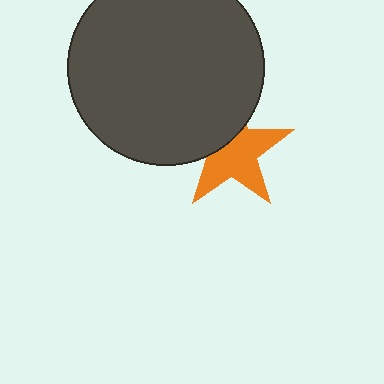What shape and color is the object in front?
The object in front is a dark gray circle.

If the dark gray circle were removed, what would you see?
You would see the complete orange star.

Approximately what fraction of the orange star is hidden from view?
Roughly 36% of the orange star is hidden behind the dark gray circle.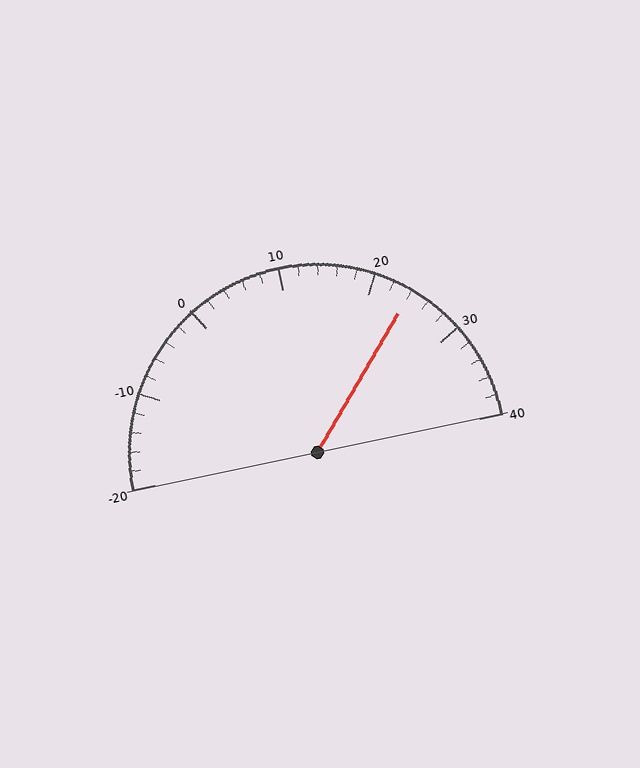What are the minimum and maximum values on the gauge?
The gauge ranges from -20 to 40.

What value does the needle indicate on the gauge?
The needle indicates approximately 24.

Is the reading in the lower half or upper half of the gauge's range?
The reading is in the upper half of the range (-20 to 40).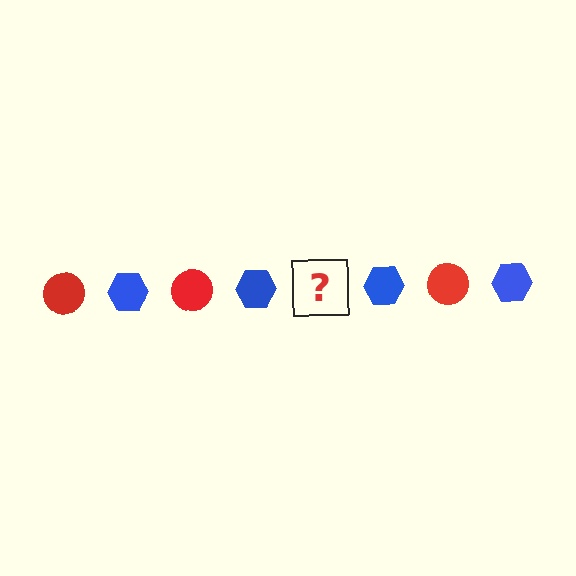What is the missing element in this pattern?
The missing element is a red circle.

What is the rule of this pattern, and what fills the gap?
The rule is that the pattern alternates between red circle and blue hexagon. The gap should be filled with a red circle.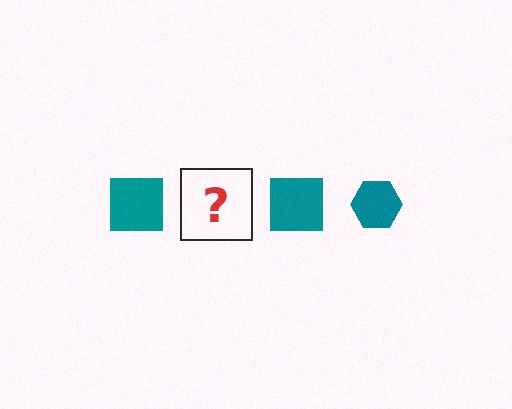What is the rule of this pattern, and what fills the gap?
The rule is that the pattern cycles through square, hexagon shapes in teal. The gap should be filled with a teal hexagon.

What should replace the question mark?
The question mark should be replaced with a teal hexagon.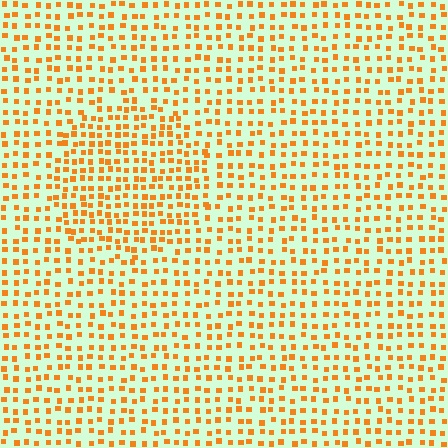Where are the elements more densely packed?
The elements are more densely packed inside the circle boundary.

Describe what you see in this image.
The image contains small orange elements arranged at two different densities. A circle-shaped region is visible where the elements are more densely packed than the surrounding area.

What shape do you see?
I see a circle.